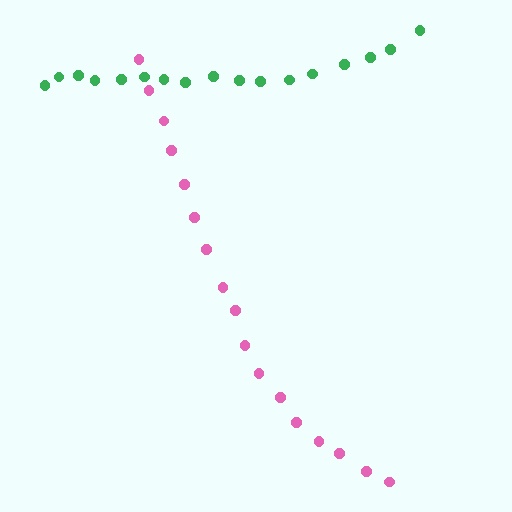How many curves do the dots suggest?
There are 2 distinct paths.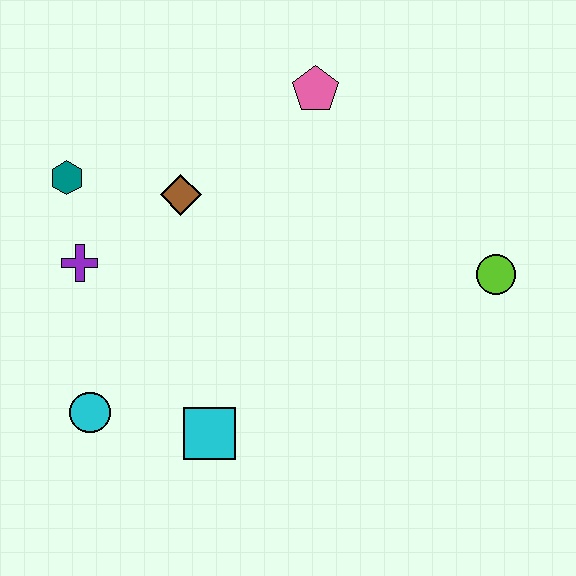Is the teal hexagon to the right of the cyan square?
No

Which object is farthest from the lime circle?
The teal hexagon is farthest from the lime circle.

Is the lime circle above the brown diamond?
No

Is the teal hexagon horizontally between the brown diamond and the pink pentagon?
No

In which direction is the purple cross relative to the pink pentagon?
The purple cross is to the left of the pink pentagon.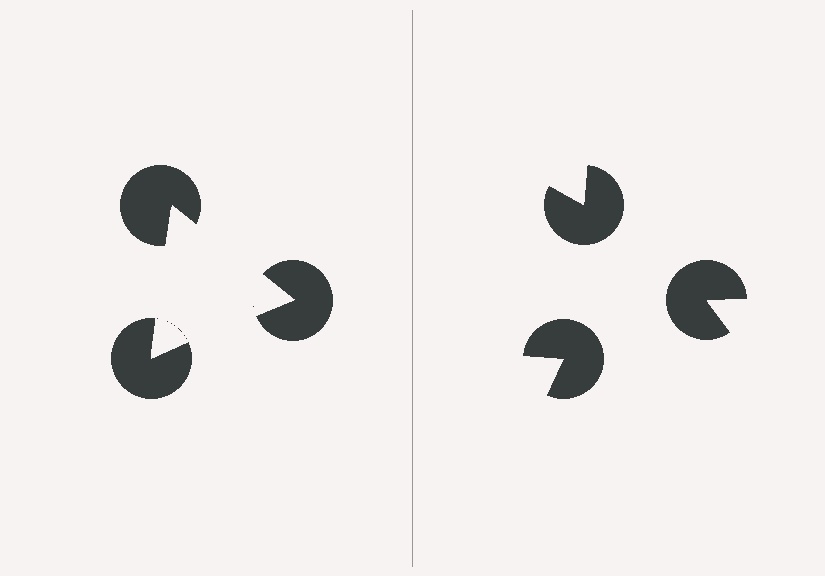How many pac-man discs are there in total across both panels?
6 — 3 on each side.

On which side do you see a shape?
An illusory triangle appears on the left side. On the right side the wedge cuts are rotated, so no coherent shape forms.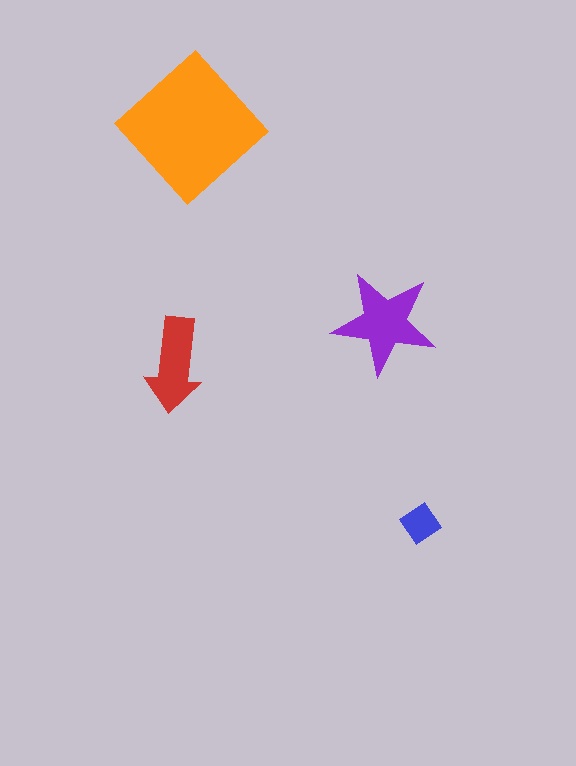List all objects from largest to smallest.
The orange diamond, the purple star, the red arrow, the blue diamond.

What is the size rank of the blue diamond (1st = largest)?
4th.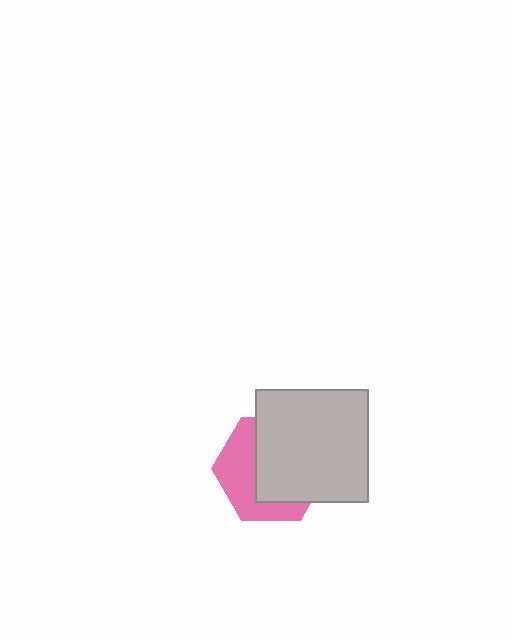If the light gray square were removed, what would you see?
You would see the complete pink hexagon.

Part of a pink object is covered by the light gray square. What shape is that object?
It is a hexagon.